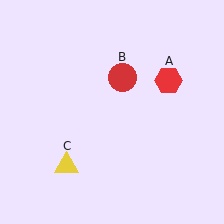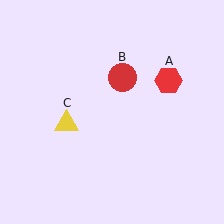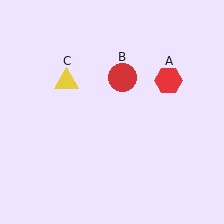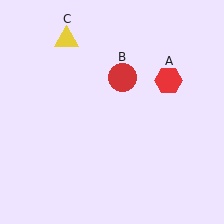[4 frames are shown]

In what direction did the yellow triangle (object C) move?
The yellow triangle (object C) moved up.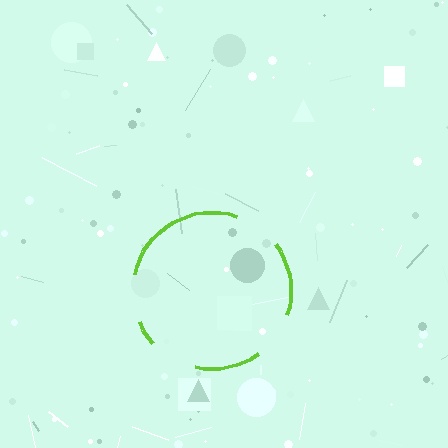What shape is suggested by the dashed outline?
The dashed outline suggests a circle.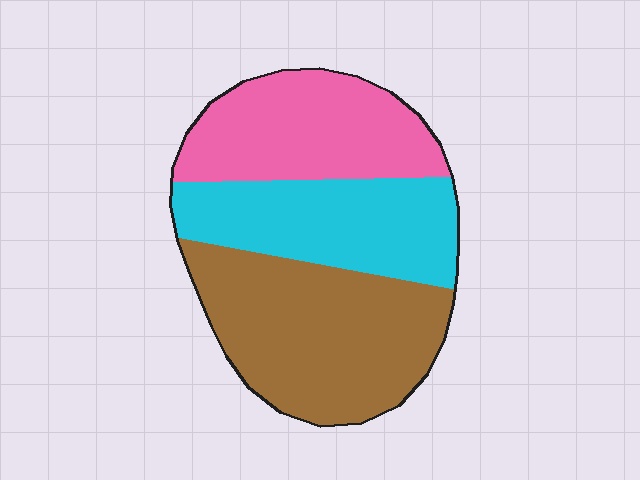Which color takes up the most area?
Brown, at roughly 40%.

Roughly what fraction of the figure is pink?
Pink takes up between a sixth and a third of the figure.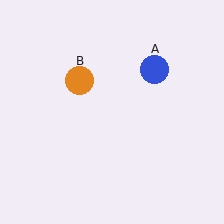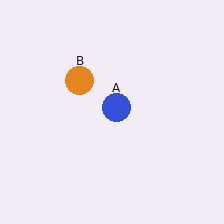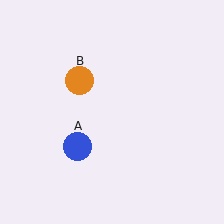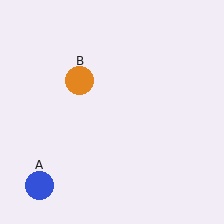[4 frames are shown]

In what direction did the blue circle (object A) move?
The blue circle (object A) moved down and to the left.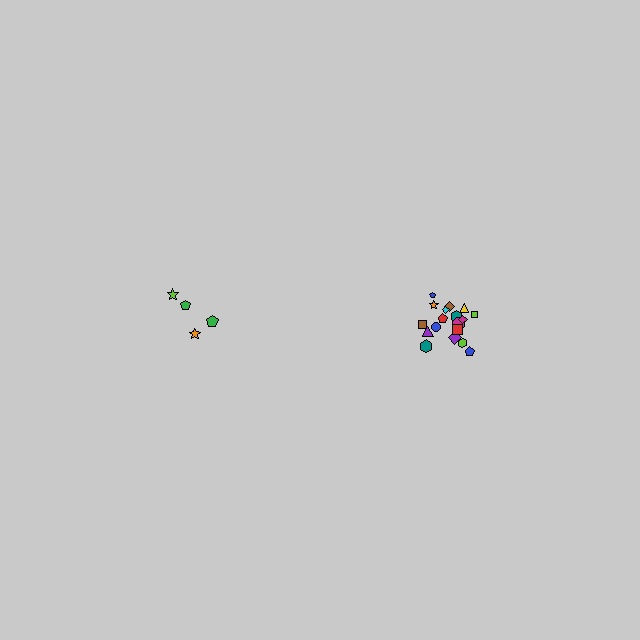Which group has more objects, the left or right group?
The right group.